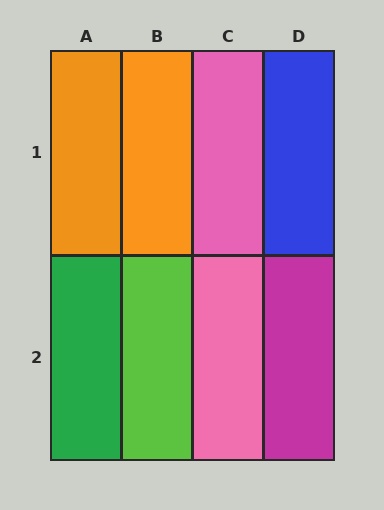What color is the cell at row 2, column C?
Pink.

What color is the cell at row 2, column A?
Green.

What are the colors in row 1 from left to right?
Orange, orange, pink, blue.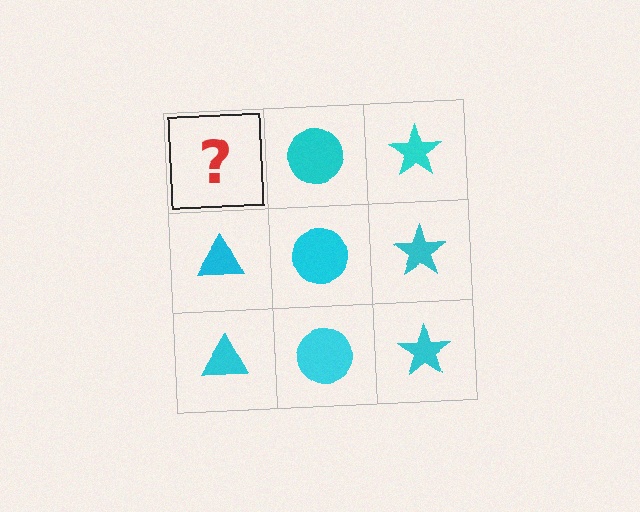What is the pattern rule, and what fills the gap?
The rule is that each column has a consistent shape. The gap should be filled with a cyan triangle.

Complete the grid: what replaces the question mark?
The question mark should be replaced with a cyan triangle.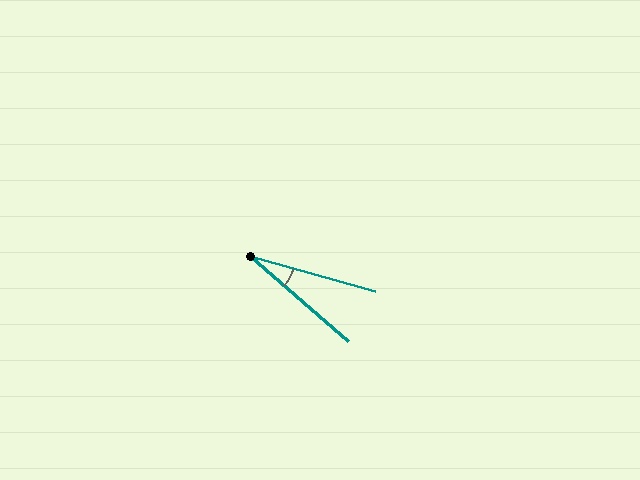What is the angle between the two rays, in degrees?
Approximately 25 degrees.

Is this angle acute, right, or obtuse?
It is acute.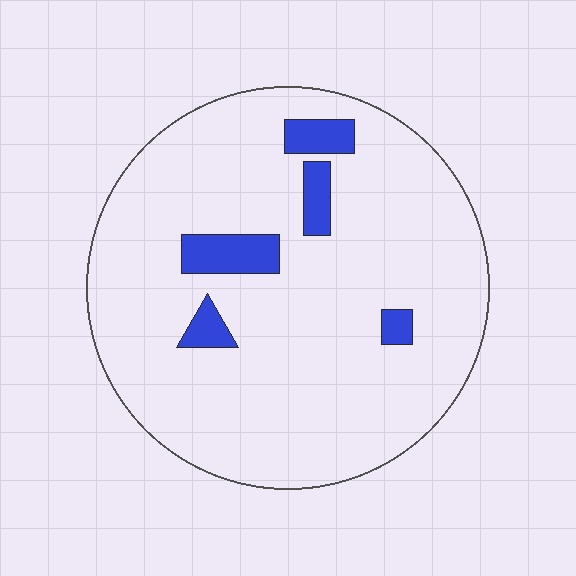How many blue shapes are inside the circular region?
5.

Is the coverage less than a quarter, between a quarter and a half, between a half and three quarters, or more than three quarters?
Less than a quarter.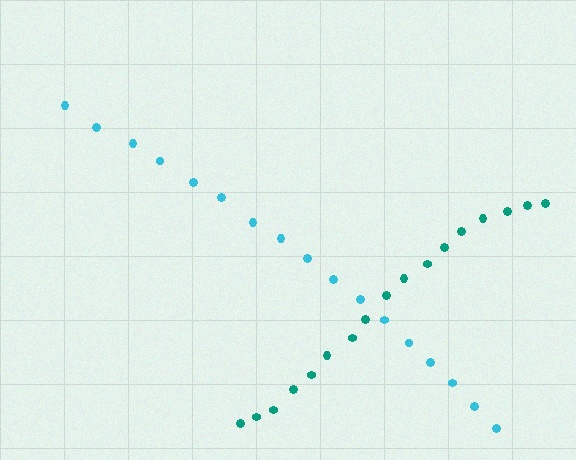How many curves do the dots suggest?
There are 2 distinct paths.